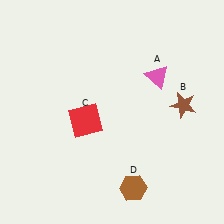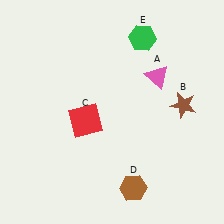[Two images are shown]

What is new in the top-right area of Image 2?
A green hexagon (E) was added in the top-right area of Image 2.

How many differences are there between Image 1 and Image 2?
There is 1 difference between the two images.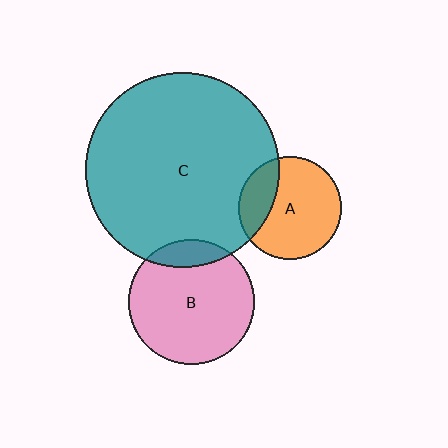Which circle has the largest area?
Circle C (teal).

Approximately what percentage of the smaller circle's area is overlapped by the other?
Approximately 15%.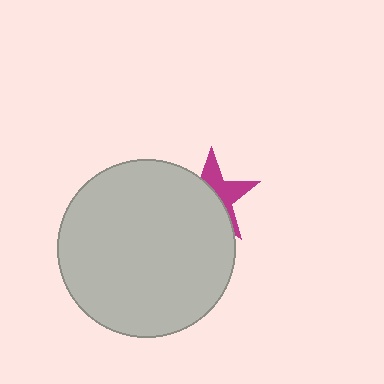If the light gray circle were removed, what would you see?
You would see the complete magenta star.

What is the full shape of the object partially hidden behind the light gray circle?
The partially hidden object is a magenta star.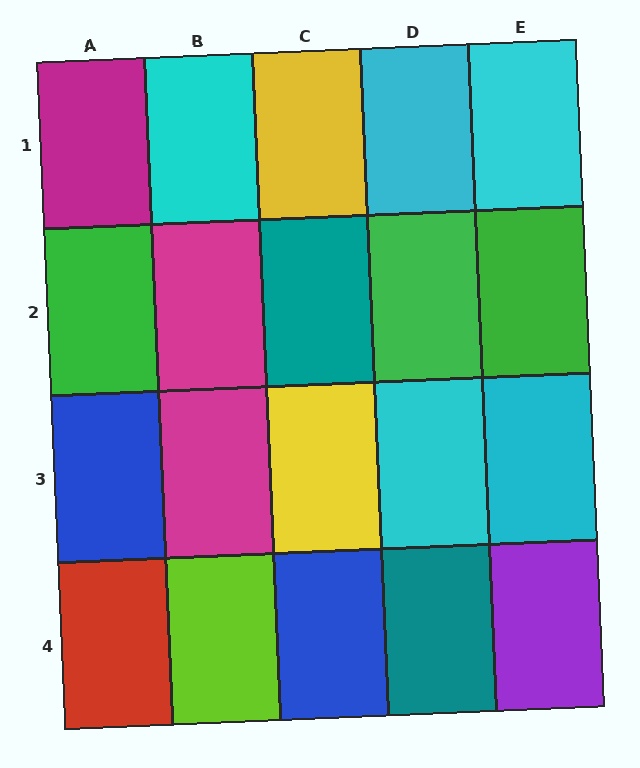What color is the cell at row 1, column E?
Cyan.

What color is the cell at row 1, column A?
Magenta.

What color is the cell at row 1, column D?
Cyan.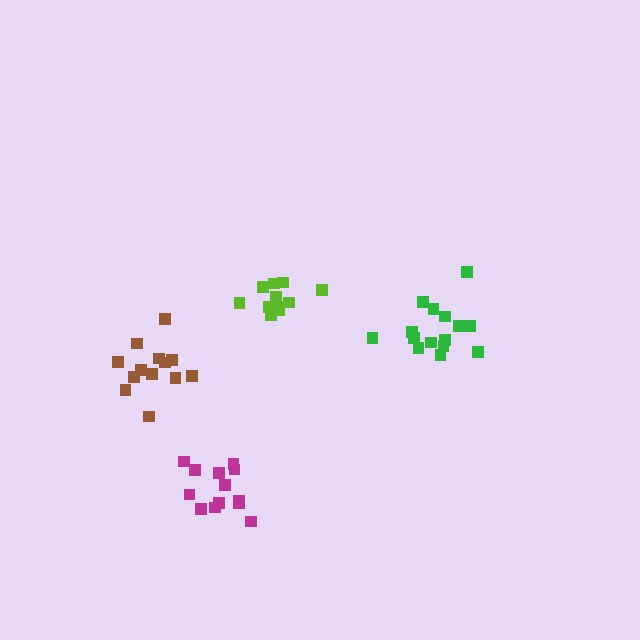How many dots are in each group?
Group 1: 13 dots, Group 2: 15 dots, Group 3: 13 dots, Group 4: 13 dots (54 total).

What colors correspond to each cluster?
The clusters are colored: brown, green, magenta, lime.